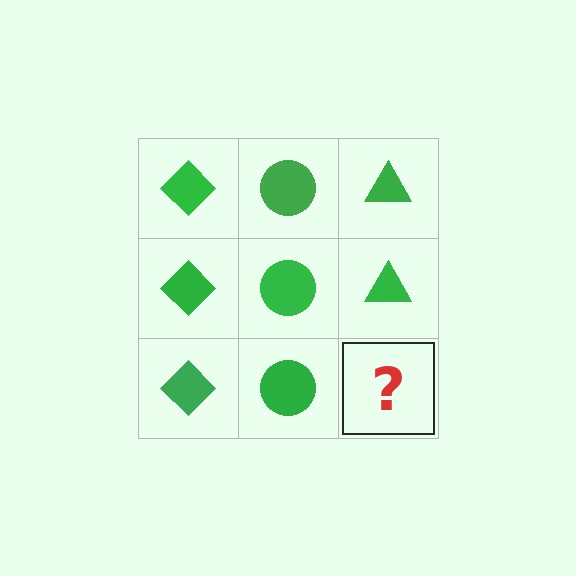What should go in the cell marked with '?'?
The missing cell should contain a green triangle.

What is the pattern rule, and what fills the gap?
The rule is that each column has a consistent shape. The gap should be filled with a green triangle.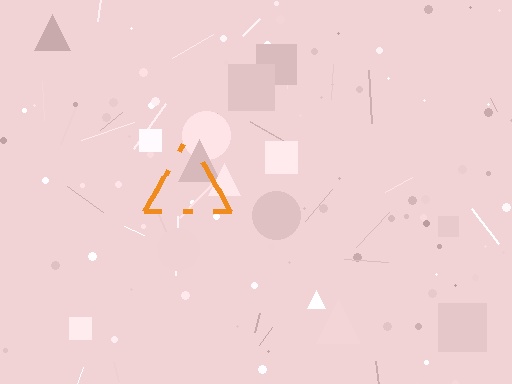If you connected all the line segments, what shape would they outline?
They would outline a triangle.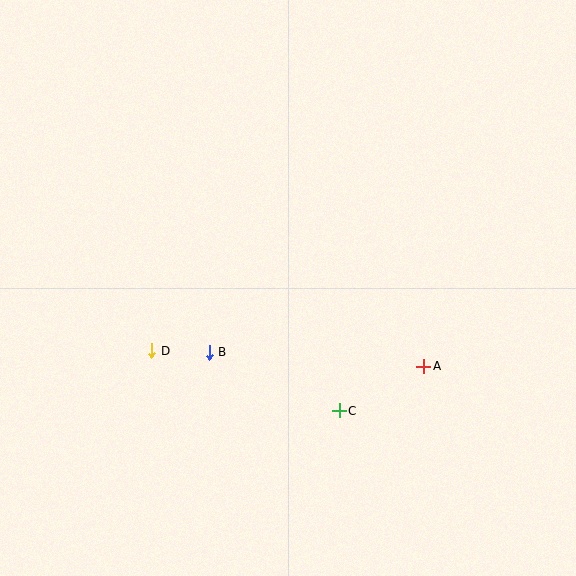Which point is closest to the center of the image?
Point B at (209, 352) is closest to the center.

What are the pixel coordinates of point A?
Point A is at (424, 366).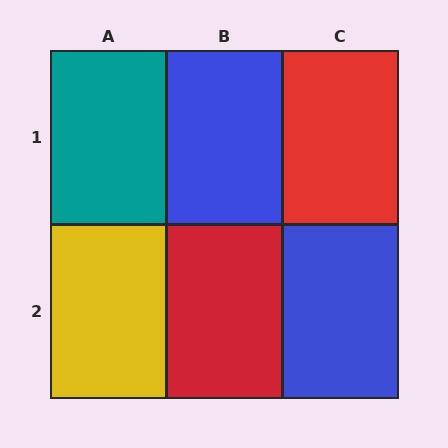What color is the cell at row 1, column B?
Blue.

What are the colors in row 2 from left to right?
Yellow, red, blue.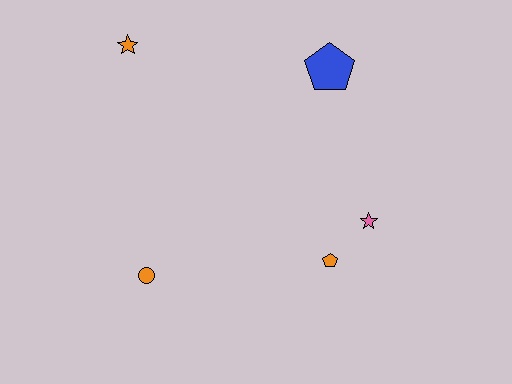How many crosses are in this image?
There are no crosses.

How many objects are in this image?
There are 5 objects.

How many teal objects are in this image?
There are no teal objects.